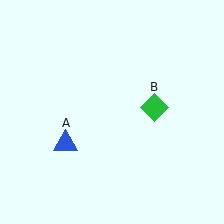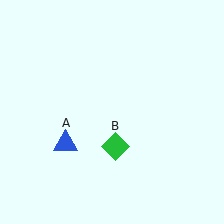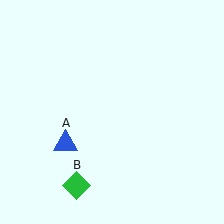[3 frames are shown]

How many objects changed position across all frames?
1 object changed position: green diamond (object B).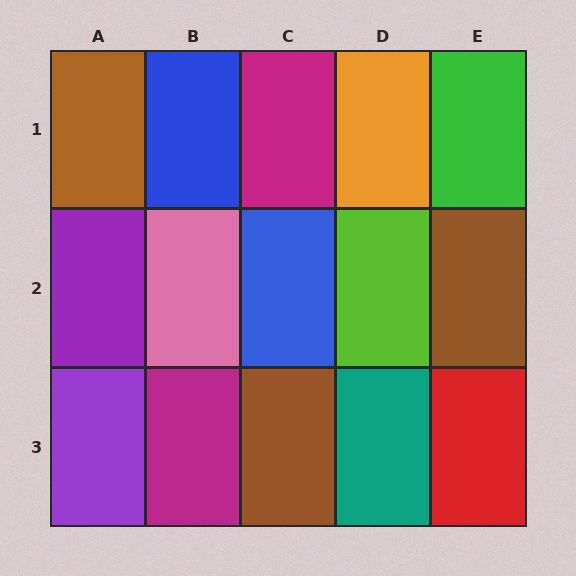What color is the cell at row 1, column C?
Magenta.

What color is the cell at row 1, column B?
Blue.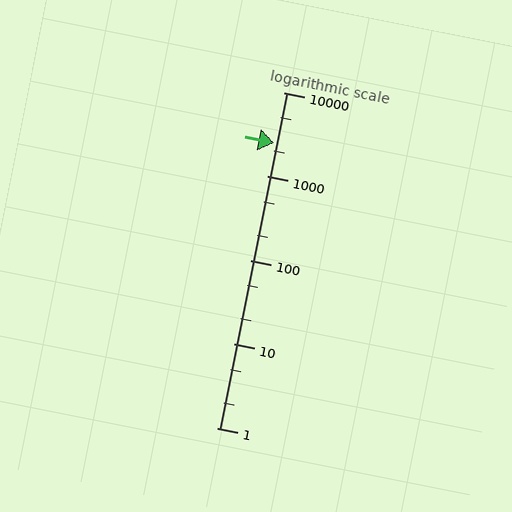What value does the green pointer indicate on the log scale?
The pointer indicates approximately 2500.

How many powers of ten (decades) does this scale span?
The scale spans 4 decades, from 1 to 10000.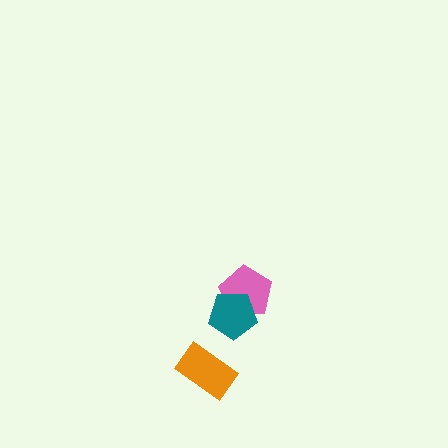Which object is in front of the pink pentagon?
The teal pentagon is in front of the pink pentagon.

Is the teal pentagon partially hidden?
No, no other shape covers it.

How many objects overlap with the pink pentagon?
1 object overlaps with the pink pentagon.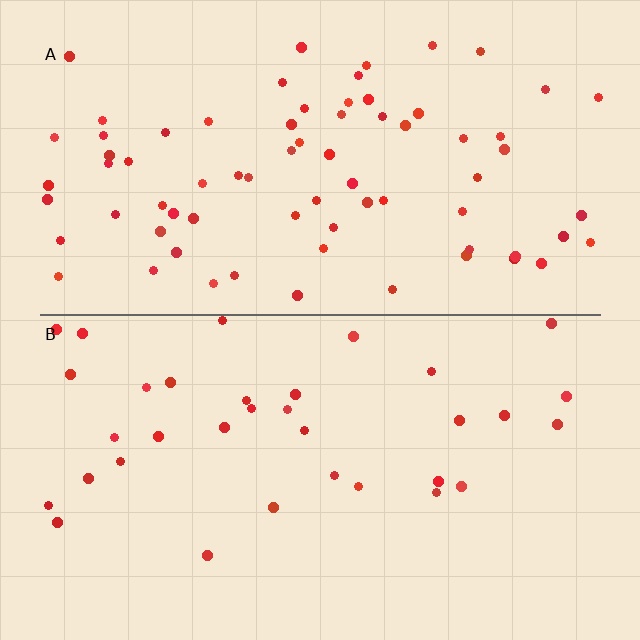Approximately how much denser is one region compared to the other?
Approximately 2.1× — region A over region B.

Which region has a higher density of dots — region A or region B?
A (the top).